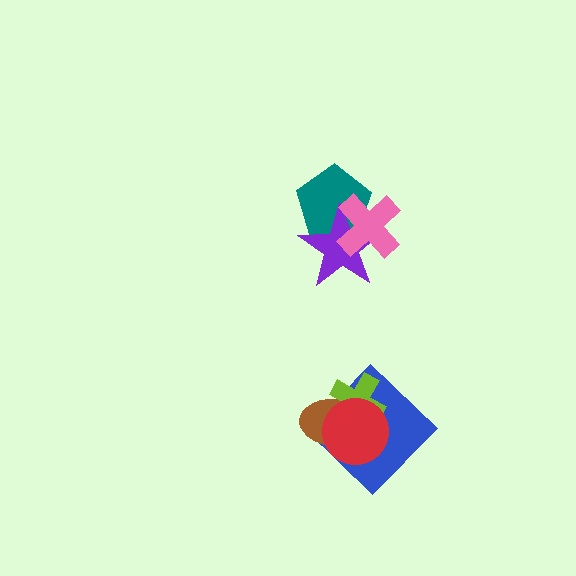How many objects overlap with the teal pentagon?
2 objects overlap with the teal pentagon.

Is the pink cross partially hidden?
No, no other shape covers it.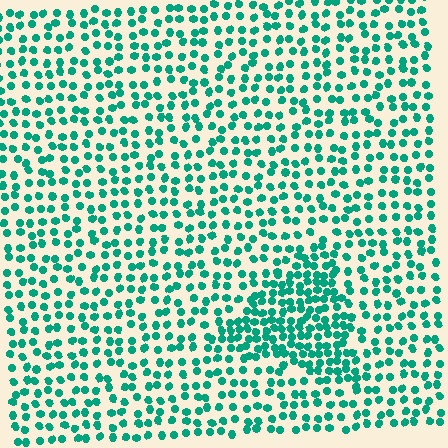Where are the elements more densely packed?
The elements are more densely packed inside the triangle boundary.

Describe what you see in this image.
The image contains small teal elements arranged at two different densities. A triangle-shaped region is visible where the elements are more densely packed than the surrounding area.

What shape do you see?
I see a triangle.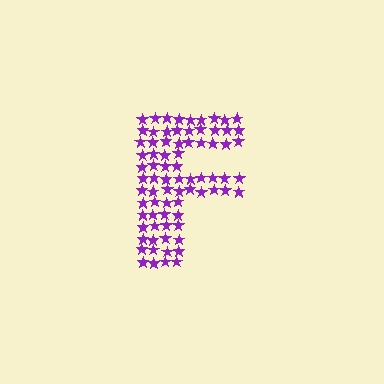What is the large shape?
The large shape is the letter F.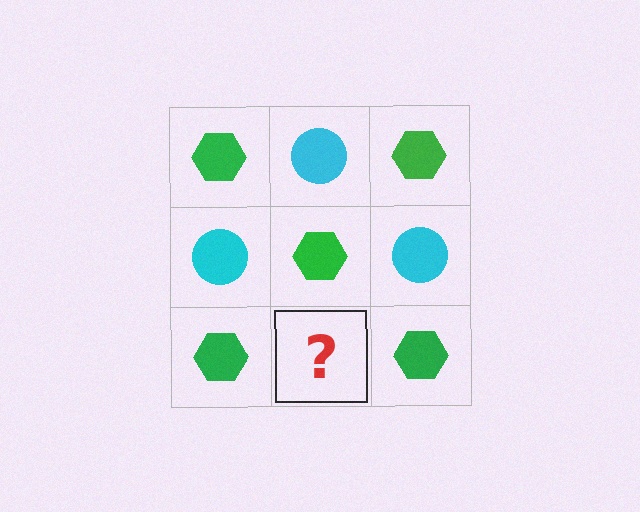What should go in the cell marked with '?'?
The missing cell should contain a cyan circle.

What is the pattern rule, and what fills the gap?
The rule is that it alternates green hexagon and cyan circle in a checkerboard pattern. The gap should be filled with a cyan circle.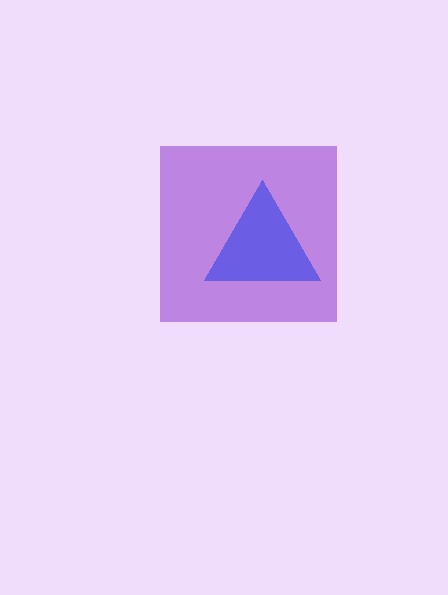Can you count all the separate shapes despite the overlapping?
Yes, there are 2 separate shapes.